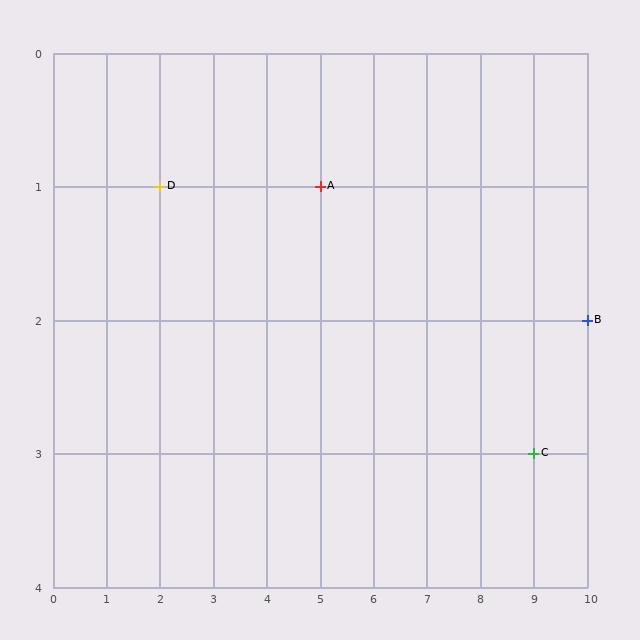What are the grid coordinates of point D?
Point D is at grid coordinates (2, 1).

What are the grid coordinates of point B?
Point B is at grid coordinates (10, 2).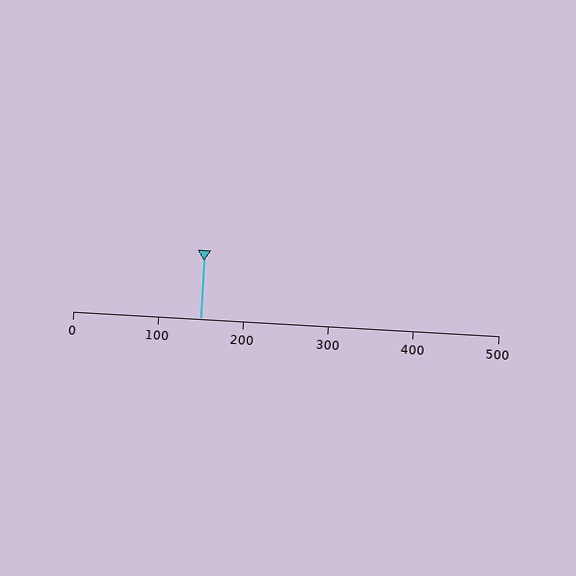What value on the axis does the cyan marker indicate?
The marker indicates approximately 150.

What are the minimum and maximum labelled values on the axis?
The axis runs from 0 to 500.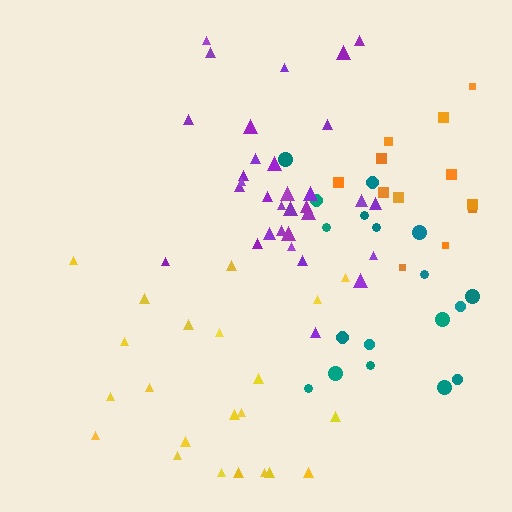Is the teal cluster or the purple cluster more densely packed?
Purple.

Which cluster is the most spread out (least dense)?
Teal.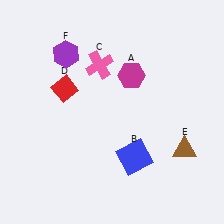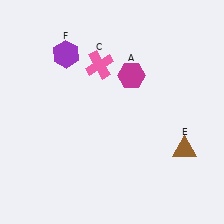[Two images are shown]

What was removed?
The red diamond (D), the blue square (B) were removed in Image 2.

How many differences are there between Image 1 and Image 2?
There are 2 differences between the two images.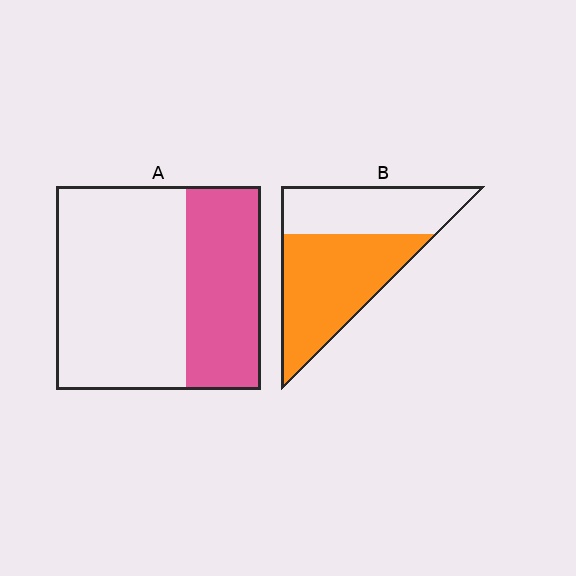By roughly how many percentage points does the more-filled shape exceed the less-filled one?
By roughly 20 percentage points (B over A).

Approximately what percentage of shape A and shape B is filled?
A is approximately 35% and B is approximately 60%.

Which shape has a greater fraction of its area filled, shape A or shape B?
Shape B.